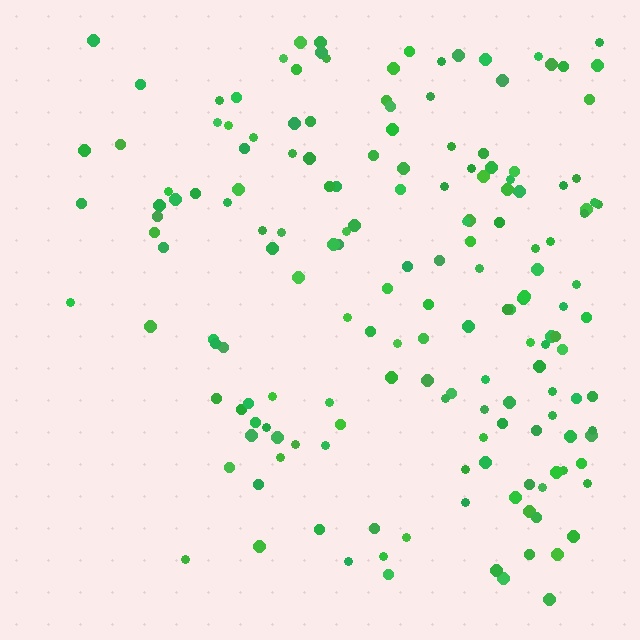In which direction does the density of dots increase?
From left to right, with the right side densest.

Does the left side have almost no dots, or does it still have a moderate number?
Still a moderate number, just noticeably fewer than the right.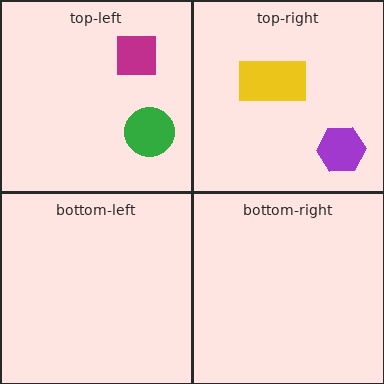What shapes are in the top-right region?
The purple hexagon, the yellow rectangle.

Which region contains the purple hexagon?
The top-right region.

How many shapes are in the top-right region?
2.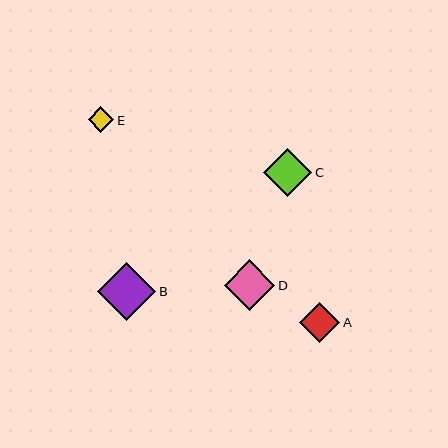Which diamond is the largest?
Diamond B is the largest with a size of approximately 58 pixels.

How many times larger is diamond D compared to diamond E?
Diamond D is approximately 2.0 times the size of diamond E.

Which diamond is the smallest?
Diamond E is the smallest with a size of approximately 26 pixels.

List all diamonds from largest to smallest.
From largest to smallest: B, D, C, A, E.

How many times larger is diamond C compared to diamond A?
Diamond C is approximately 1.2 times the size of diamond A.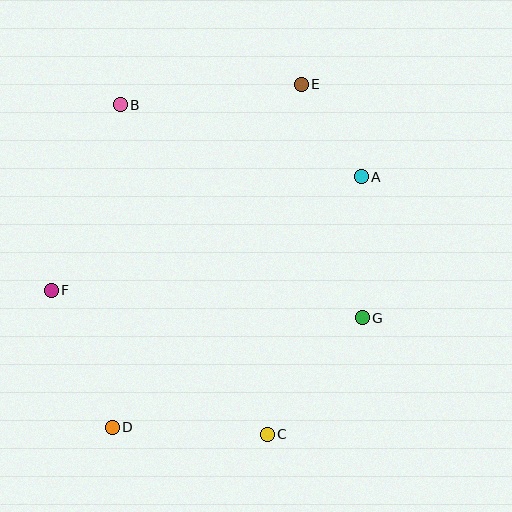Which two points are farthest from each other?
Points D and E are farthest from each other.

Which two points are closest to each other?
Points A and E are closest to each other.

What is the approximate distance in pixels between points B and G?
The distance between B and G is approximately 322 pixels.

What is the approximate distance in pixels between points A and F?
The distance between A and F is approximately 330 pixels.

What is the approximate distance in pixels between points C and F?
The distance between C and F is approximately 260 pixels.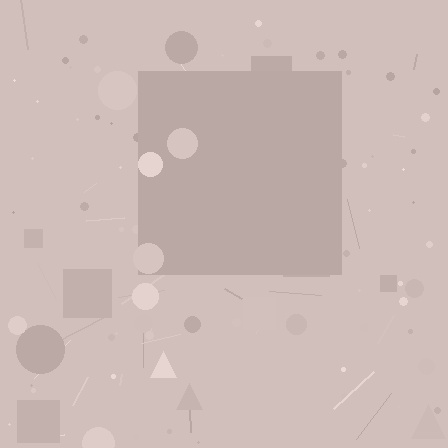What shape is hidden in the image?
A square is hidden in the image.